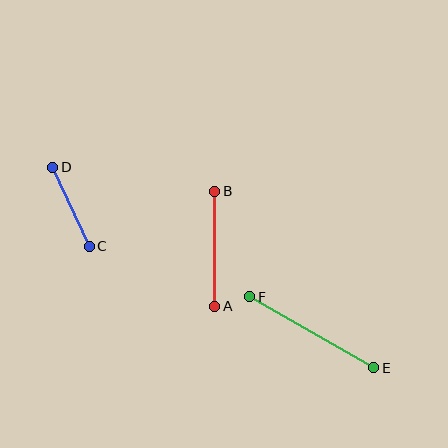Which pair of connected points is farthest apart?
Points E and F are farthest apart.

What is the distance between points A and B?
The distance is approximately 115 pixels.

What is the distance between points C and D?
The distance is approximately 87 pixels.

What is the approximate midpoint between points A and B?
The midpoint is at approximately (215, 249) pixels.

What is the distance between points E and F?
The distance is approximately 143 pixels.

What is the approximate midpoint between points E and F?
The midpoint is at approximately (312, 332) pixels.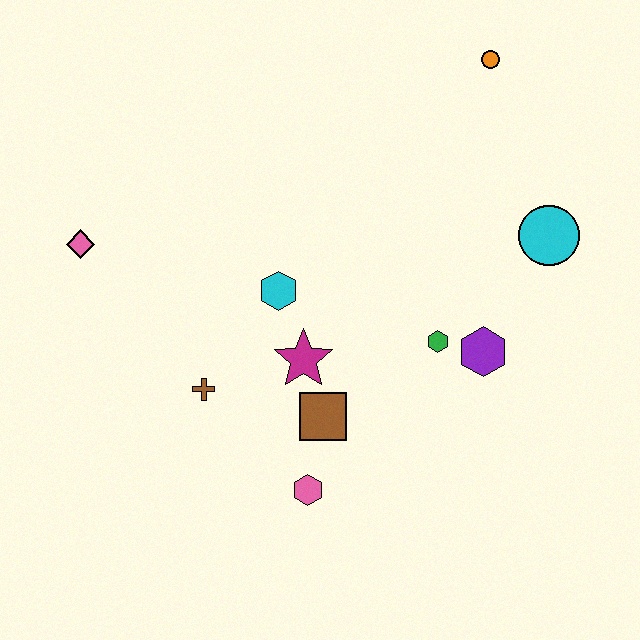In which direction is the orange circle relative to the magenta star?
The orange circle is above the magenta star.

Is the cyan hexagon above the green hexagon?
Yes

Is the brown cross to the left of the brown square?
Yes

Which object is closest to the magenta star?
The brown square is closest to the magenta star.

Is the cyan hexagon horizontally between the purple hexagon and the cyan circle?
No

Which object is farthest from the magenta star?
The orange circle is farthest from the magenta star.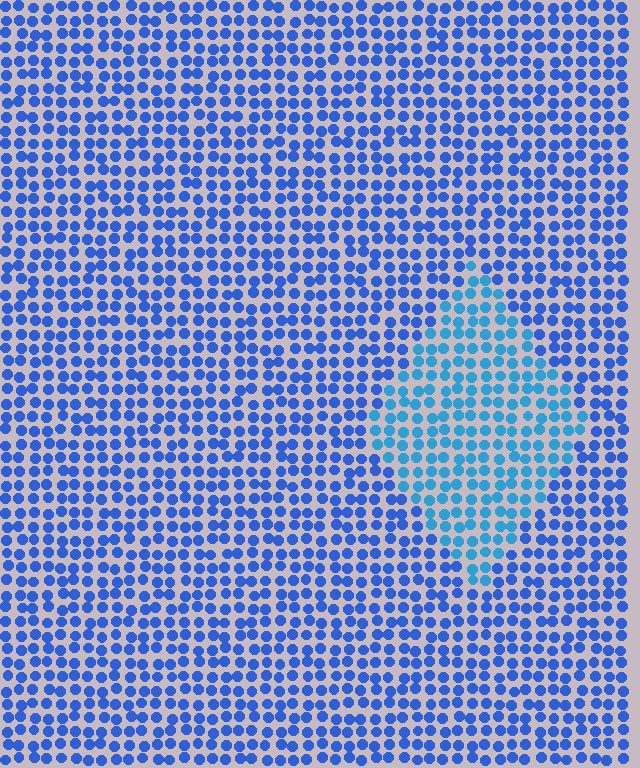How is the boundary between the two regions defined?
The boundary is defined purely by a slight shift in hue (about 24 degrees). Spacing, size, and orientation are identical on both sides.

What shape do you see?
I see a diamond.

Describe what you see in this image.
The image is filled with small blue elements in a uniform arrangement. A diamond-shaped region is visible where the elements are tinted to a slightly different hue, forming a subtle color boundary.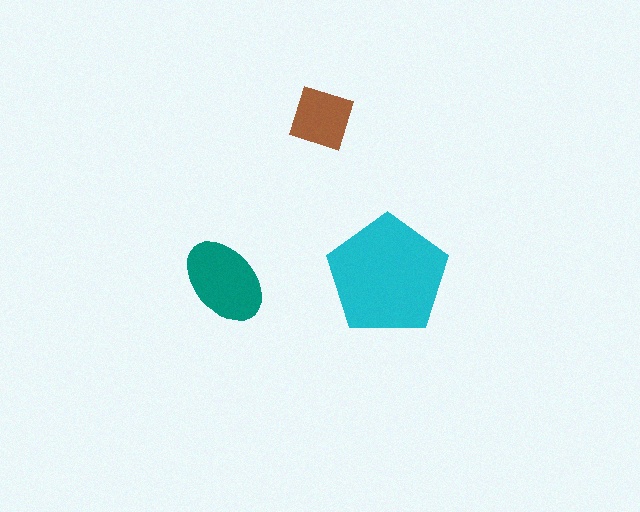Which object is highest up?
The brown diamond is topmost.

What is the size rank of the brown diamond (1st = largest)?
3rd.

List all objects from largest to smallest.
The cyan pentagon, the teal ellipse, the brown diamond.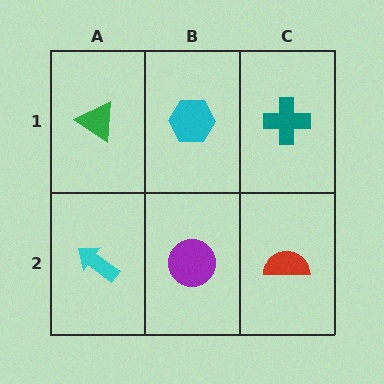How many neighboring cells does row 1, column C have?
2.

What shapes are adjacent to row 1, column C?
A red semicircle (row 2, column C), a cyan hexagon (row 1, column B).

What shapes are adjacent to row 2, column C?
A teal cross (row 1, column C), a purple circle (row 2, column B).